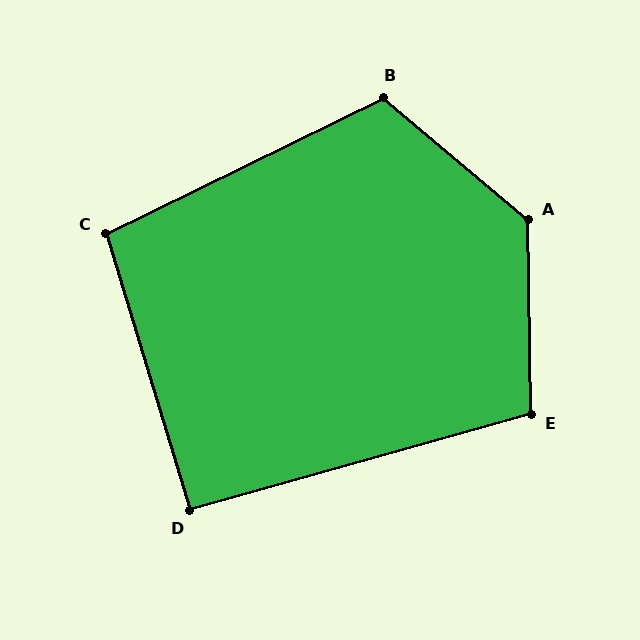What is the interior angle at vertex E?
Approximately 105 degrees (obtuse).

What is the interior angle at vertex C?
Approximately 99 degrees (obtuse).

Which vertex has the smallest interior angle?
D, at approximately 91 degrees.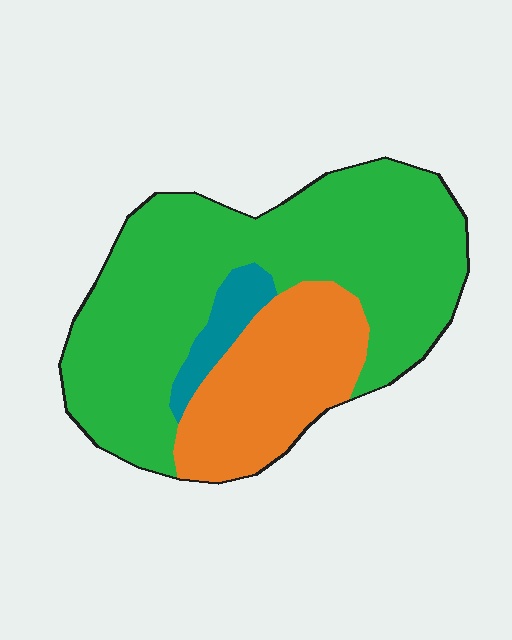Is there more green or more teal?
Green.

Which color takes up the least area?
Teal, at roughly 5%.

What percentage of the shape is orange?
Orange covers around 25% of the shape.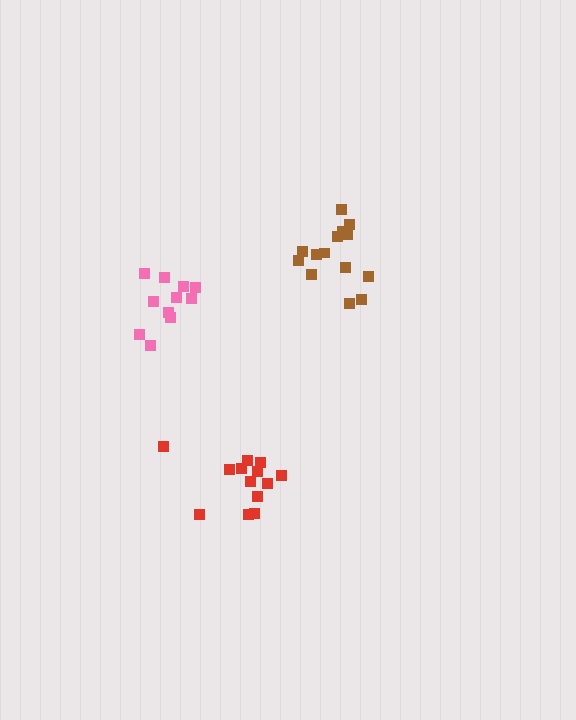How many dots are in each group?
Group 1: 13 dots, Group 2: 14 dots, Group 3: 11 dots (38 total).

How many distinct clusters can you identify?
There are 3 distinct clusters.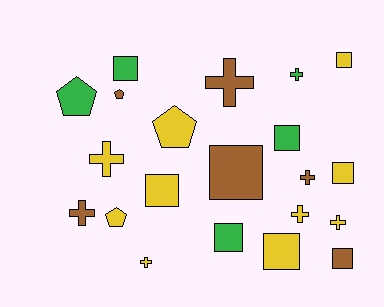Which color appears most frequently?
Yellow, with 10 objects.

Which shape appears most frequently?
Square, with 9 objects.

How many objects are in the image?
There are 21 objects.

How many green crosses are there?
There is 1 green cross.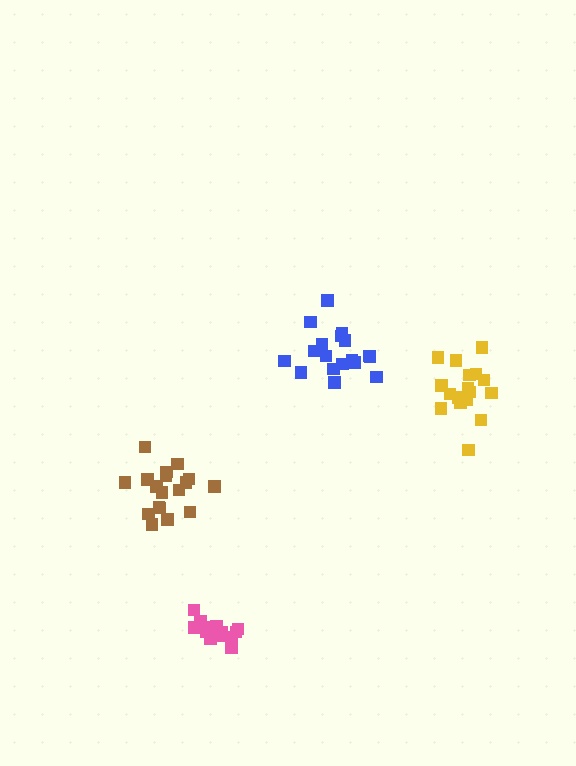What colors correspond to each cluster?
The clusters are colored: yellow, brown, pink, blue.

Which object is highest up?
The blue cluster is topmost.